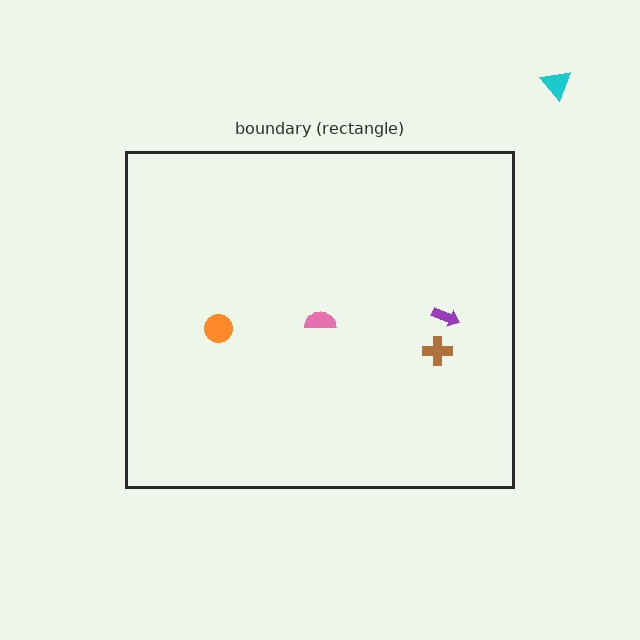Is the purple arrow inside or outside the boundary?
Inside.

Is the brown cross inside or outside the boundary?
Inside.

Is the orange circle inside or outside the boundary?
Inside.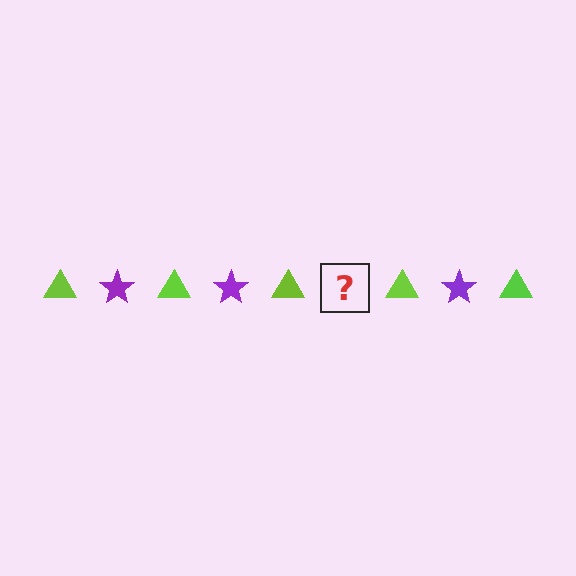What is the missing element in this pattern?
The missing element is a purple star.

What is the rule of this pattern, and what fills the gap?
The rule is that the pattern alternates between lime triangle and purple star. The gap should be filled with a purple star.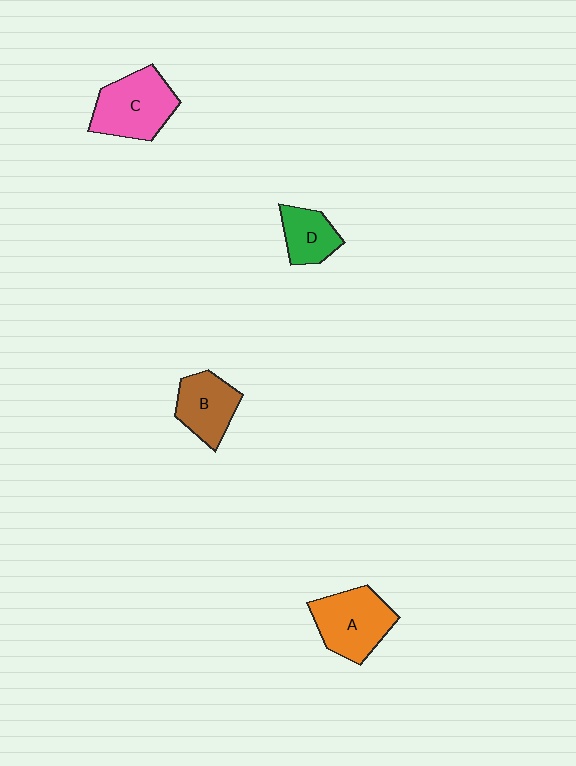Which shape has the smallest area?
Shape D (green).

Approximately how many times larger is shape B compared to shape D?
Approximately 1.3 times.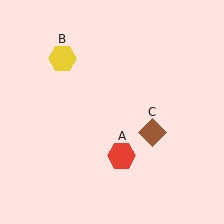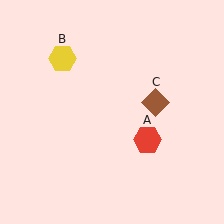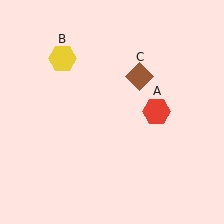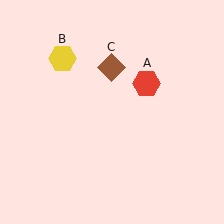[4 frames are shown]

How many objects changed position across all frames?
2 objects changed position: red hexagon (object A), brown diamond (object C).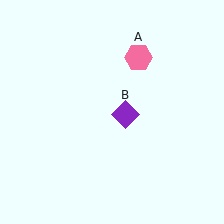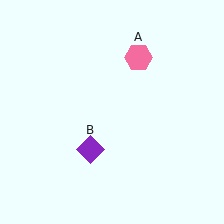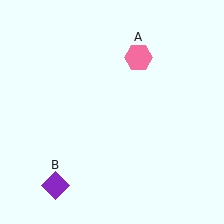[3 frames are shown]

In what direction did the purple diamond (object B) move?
The purple diamond (object B) moved down and to the left.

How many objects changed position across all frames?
1 object changed position: purple diamond (object B).